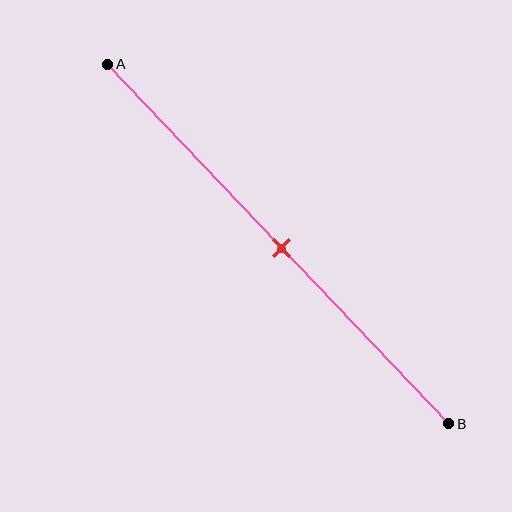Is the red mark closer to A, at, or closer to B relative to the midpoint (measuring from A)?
The red mark is approximately at the midpoint of segment AB.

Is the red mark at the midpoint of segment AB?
Yes, the mark is approximately at the midpoint.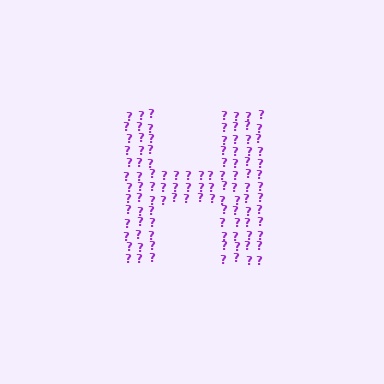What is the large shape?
The large shape is the letter H.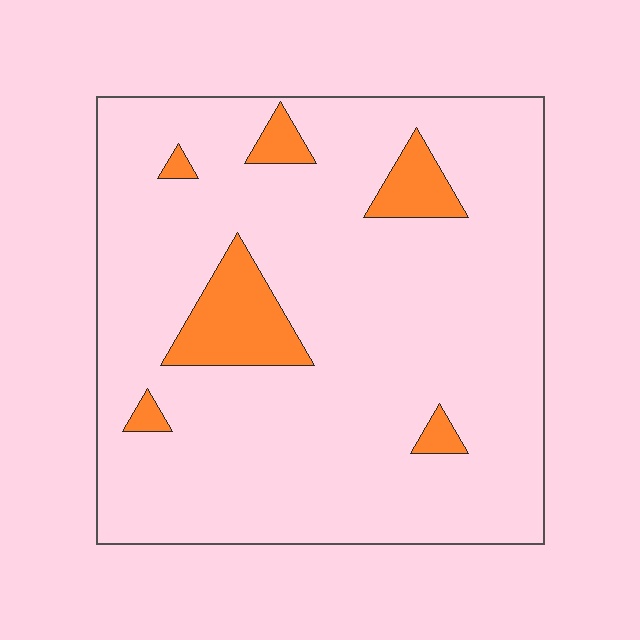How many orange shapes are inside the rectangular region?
6.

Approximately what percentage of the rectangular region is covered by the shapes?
Approximately 10%.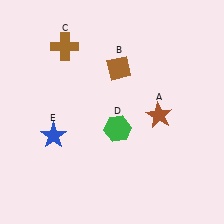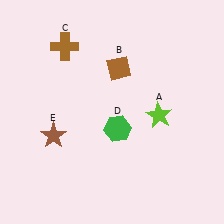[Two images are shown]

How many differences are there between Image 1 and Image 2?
There are 2 differences between the two images.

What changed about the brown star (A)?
In Image 1, A is brown. In Image 2, it changed to lime.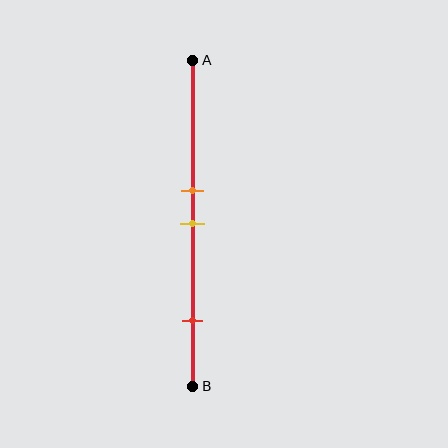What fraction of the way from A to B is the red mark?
The red mark is approximately 80% (0.8) of the way from A to B.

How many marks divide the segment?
There are 3 marks dividing the segment.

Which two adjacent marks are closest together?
The orange and yellow marks are the closest adjacent pair.